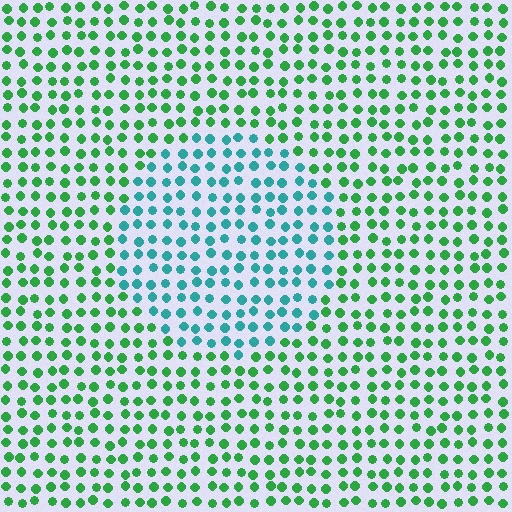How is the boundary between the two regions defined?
The boundary is defined purely by a slight shift in hue (about 47 degrees). Spacing, size, and orientation are identical on both sides.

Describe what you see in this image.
The image is filled with small green elements in a uniform arrangement. A circle-shaped region is visible where the elements are tinted to a slightly different hue, forming a subtle color boundary.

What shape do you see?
I see a circle.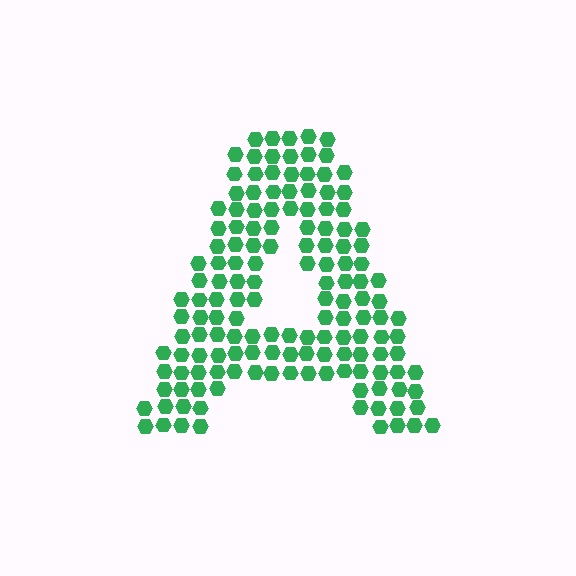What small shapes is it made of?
It is made of small hexagons.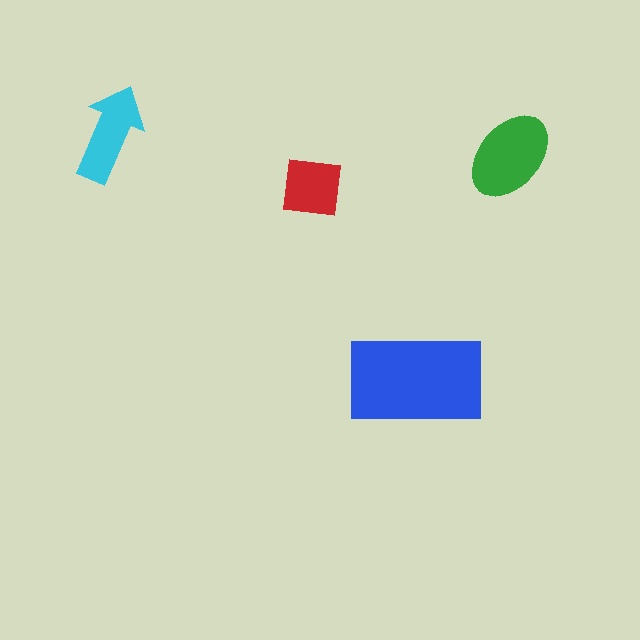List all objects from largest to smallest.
The blue rectangle, the green ellipse, the cyan arrow, the red square.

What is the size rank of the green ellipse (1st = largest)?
2nd.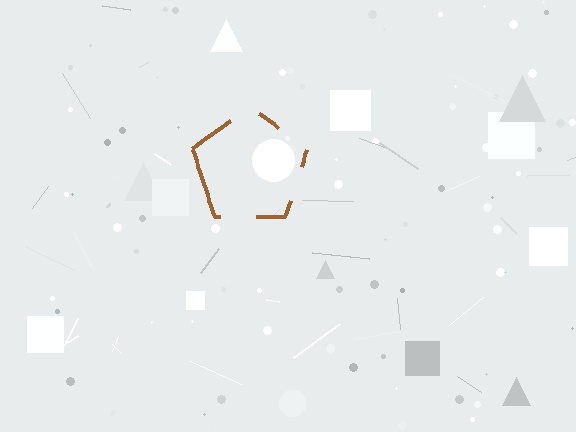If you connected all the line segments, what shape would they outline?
They would outline a pentagon.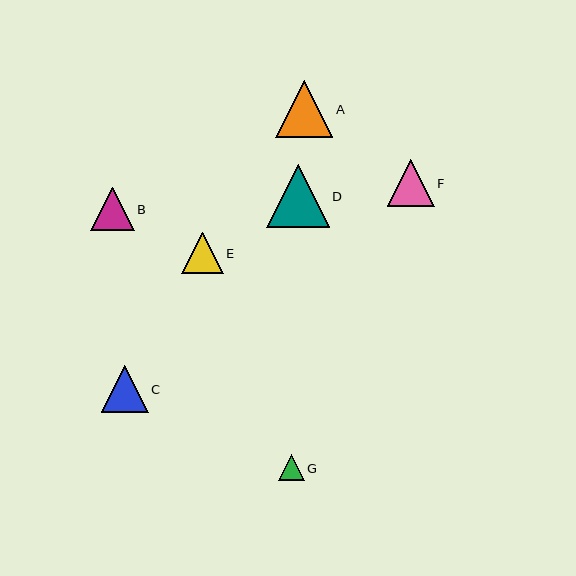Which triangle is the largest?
Triangle D is the largest with a size of approximately 63 pixels.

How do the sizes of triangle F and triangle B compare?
Triangle F and triangle B are approximately the same size.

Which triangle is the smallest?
Triangle G is the smallest with a size of approximately 26 pixels.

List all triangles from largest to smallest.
From largest to smallest: D, A, C, F, B, E, G.